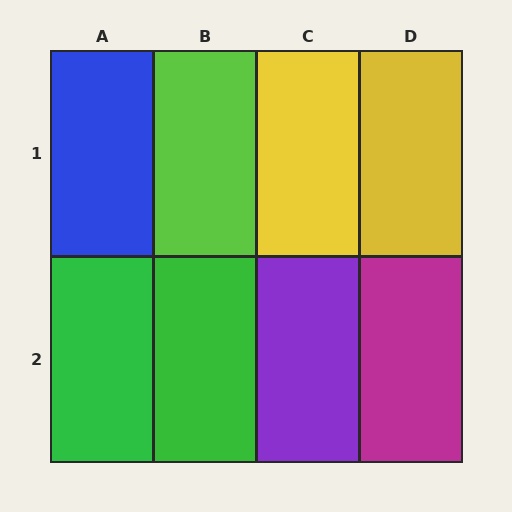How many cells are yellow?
2 cells are yellow.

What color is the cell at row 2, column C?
Purple.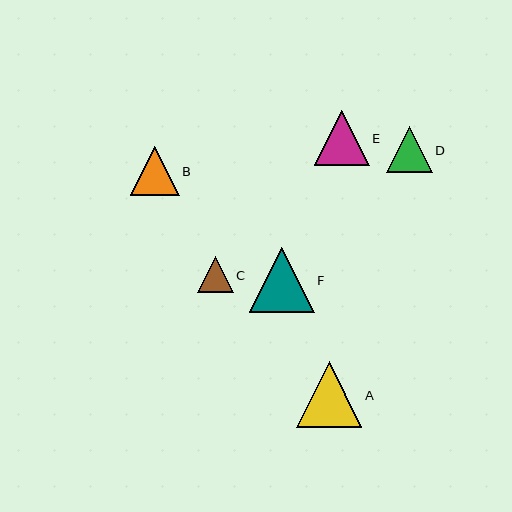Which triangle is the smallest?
Triangle C is the smallest with a size of approximately 36 pixels.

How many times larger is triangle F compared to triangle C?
Triangle F is approximately 1.8 times the size of triangle C.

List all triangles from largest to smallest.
From largest to smallest: A, F, E, B, D, C.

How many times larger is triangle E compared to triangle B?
Triangle E is approximately 1.1 times the size of triangle B.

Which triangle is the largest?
Triangle A is the largest with a size of approximately 65 pixels.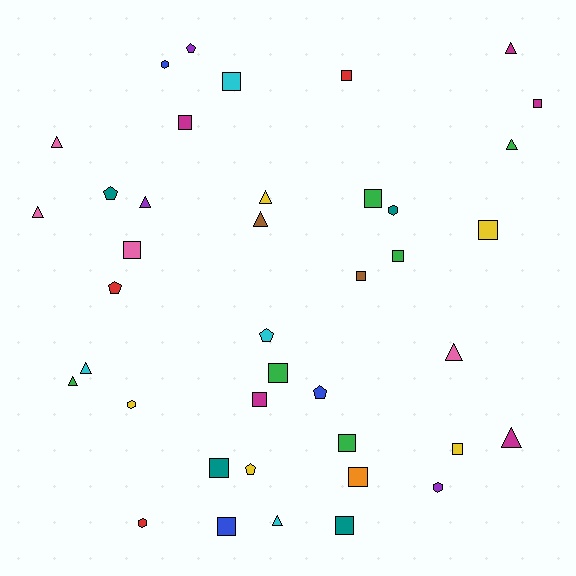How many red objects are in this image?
There are 3 red objects.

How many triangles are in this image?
There are 12 triangles.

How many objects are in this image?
There are 40 objects.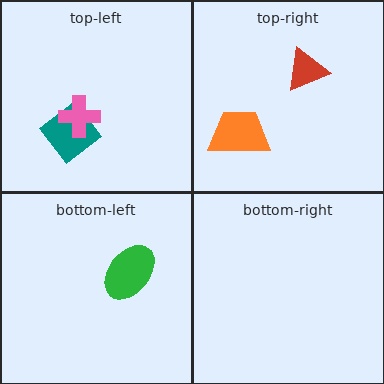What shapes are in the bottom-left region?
The green ellipse.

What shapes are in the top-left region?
The teal diamond, the pink cross.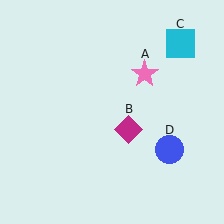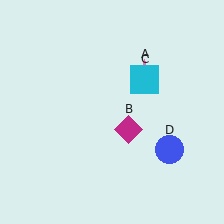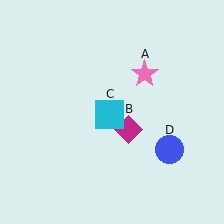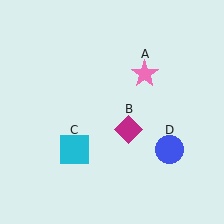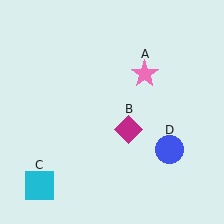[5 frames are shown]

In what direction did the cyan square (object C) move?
The cyan square (object C) moved down and to the left.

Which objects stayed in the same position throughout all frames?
Pink star (object A) and magenta diamond (object B) and blue circle (object D) remained stationary.